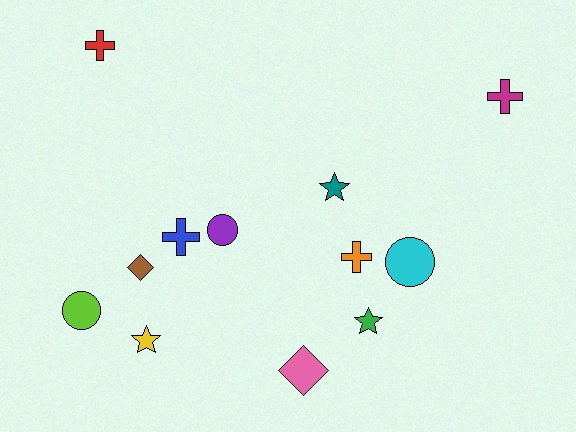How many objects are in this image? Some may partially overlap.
There are 12 objects.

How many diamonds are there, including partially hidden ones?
There are 2 diamonds.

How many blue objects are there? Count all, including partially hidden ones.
There is 1 blue object.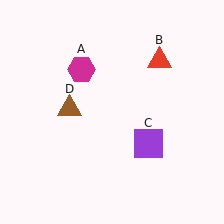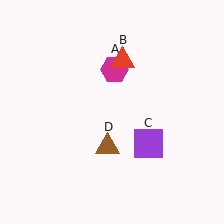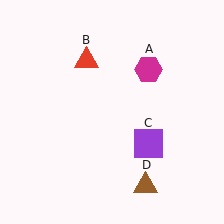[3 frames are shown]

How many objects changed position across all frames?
3 objects changed position: magenta hexagon (object A), red triangle (object B), brown triangle (object D).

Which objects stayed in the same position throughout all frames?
Purple square (object C) remained stationary.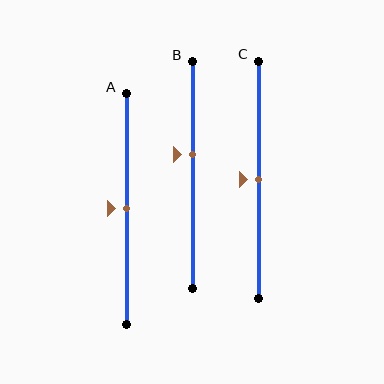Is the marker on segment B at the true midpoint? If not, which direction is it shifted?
No, the marker on segment B is shifted upward by about 9% of the segment length.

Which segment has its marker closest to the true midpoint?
Segment A has its marker closest to the true midpoint.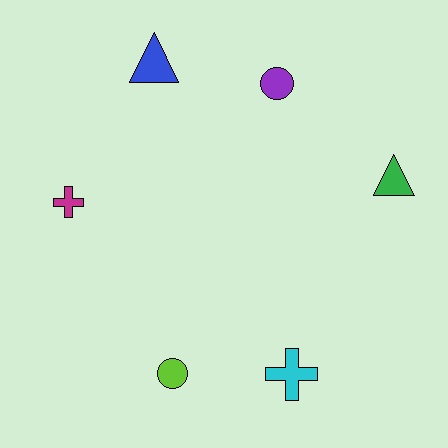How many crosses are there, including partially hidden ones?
There are 2 crosses.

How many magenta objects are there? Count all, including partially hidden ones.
There is 1 magenta object.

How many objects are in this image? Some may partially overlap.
There are 6 objects.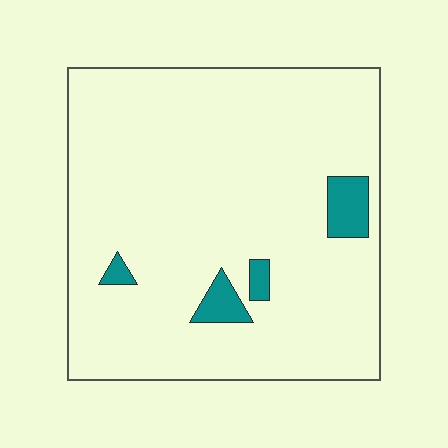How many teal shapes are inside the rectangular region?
4.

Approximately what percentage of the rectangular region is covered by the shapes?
Approximately 5%.